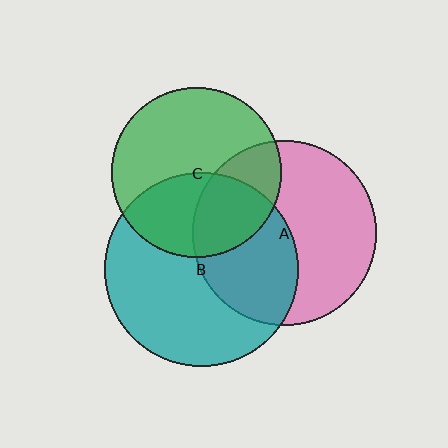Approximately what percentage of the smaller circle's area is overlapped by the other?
Approximately 45%.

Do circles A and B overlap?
Yes.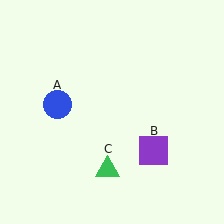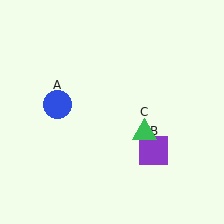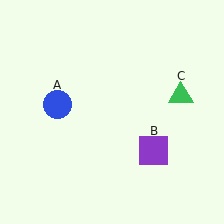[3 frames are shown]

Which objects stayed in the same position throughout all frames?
Blue circle (object A) and purple square (object B) remained stationary.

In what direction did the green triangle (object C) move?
The green triangle (object C) moved up and to the right.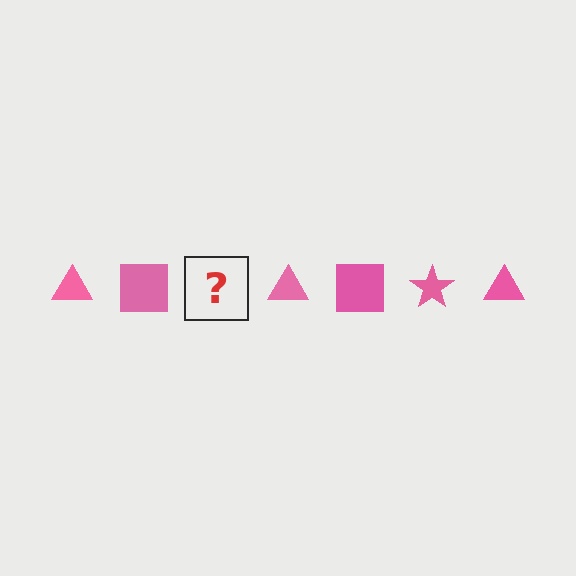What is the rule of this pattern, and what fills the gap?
The rule is that the pattern cycles through triangle, square, star shapes in pink. The gap should be filled with a pink star.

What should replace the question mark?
The question mark should be replaced with a pink star.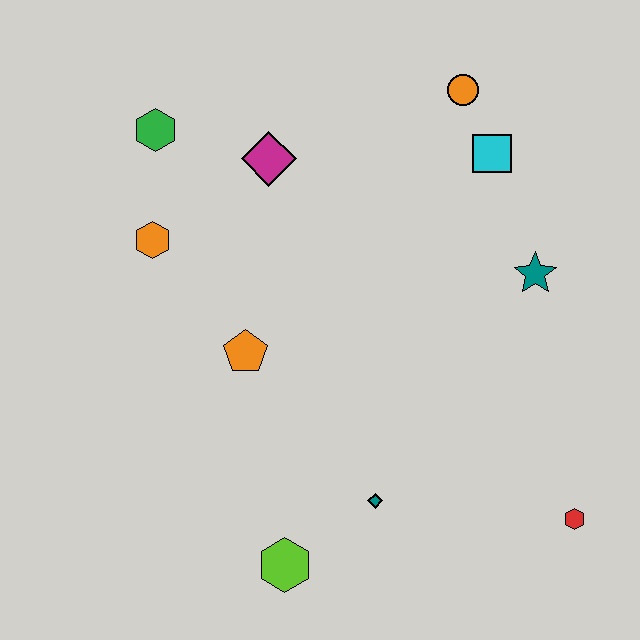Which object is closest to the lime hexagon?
The teal diamond is closest to the lime hexagon.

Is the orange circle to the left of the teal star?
Yes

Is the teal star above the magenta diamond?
No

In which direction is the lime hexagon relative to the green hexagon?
The lime hexagon is below the green hexagon.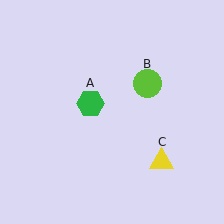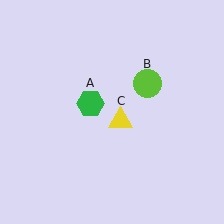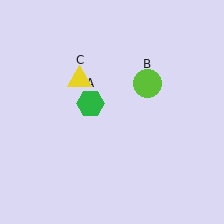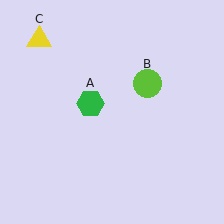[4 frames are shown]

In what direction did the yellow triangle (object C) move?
The yellow triangle (object C) moved up and to the left.